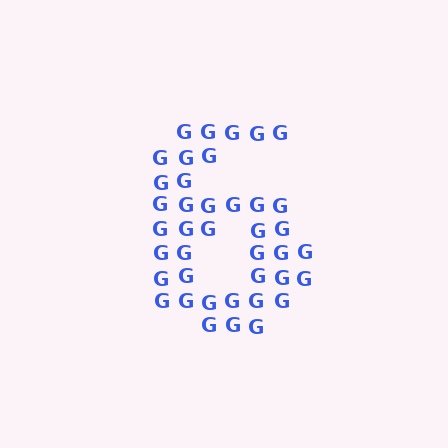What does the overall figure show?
The overall figure shows the digit 6.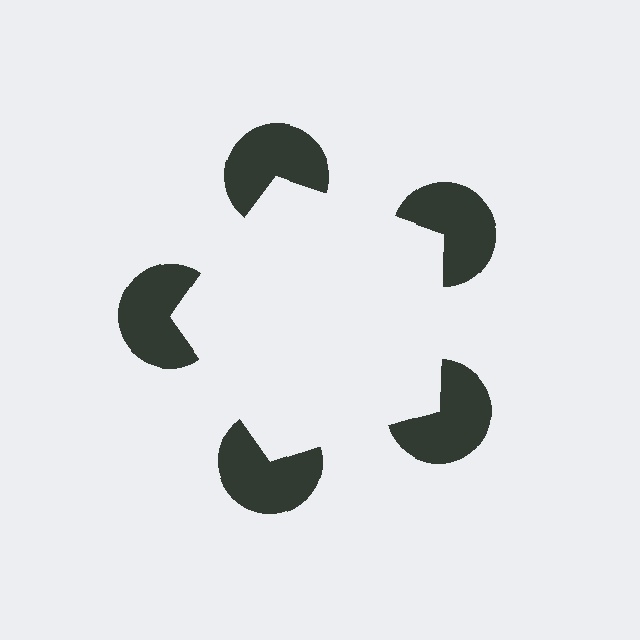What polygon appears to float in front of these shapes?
An illusory pentagon — its edges are inferred from the aligned wedge cuts in the pac-man discs, not physically drawn.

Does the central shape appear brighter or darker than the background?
It typically appears slightly brighter than the background, even though no actual brightness change is drawn.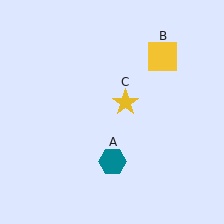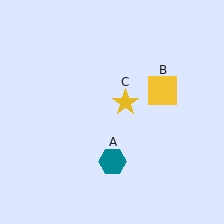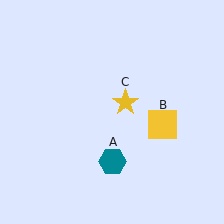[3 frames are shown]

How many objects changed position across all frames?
1 object changed position: yellow square (object B).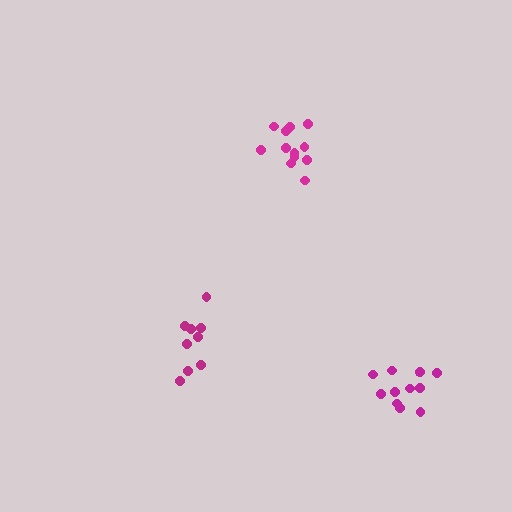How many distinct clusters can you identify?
There are 3 distinct clusters.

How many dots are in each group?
Group 1: 12 dots, Group 2: 9 dots, Group 3: 12 dots (33 total).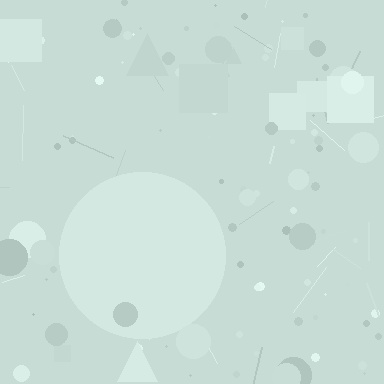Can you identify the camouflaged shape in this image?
The camouflaged shape is a circle.